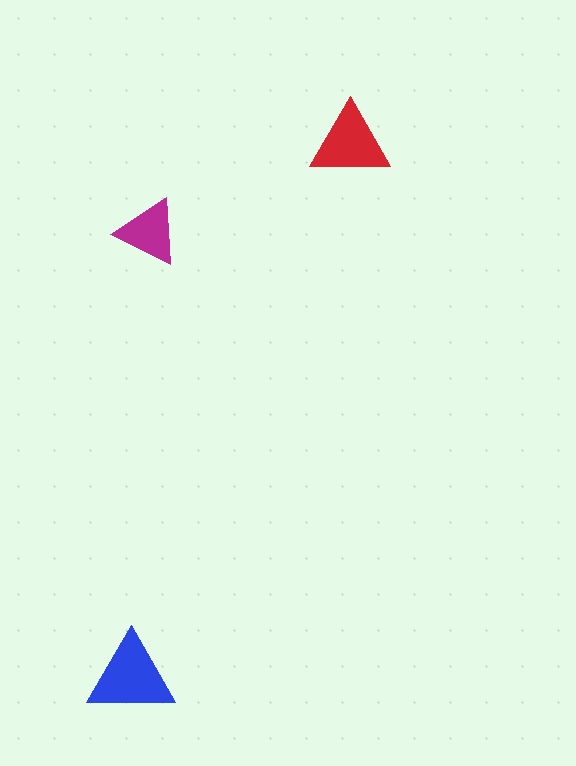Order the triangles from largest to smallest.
the blue one, the red one, the magenta one.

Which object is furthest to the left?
The blue triangle is leftmost.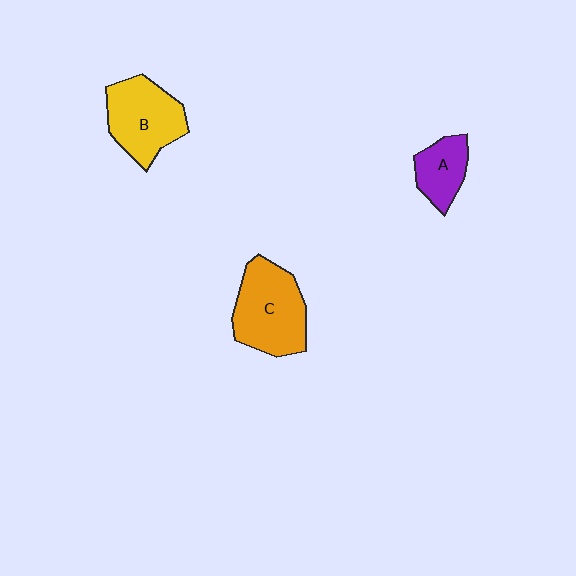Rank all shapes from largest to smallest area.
From largest to smallest: C (orange), B (yellow), A (purple).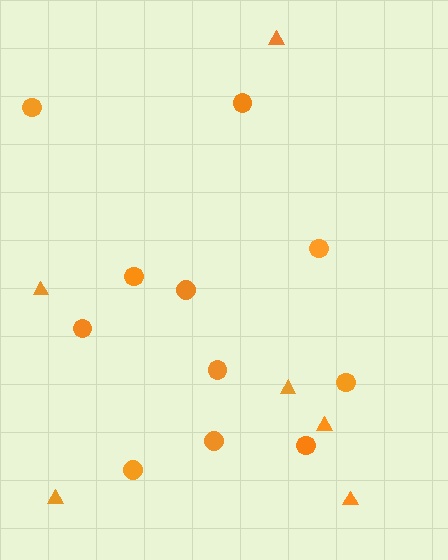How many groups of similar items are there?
There are 2 groups: one group of circles (11) and one group of triangles (6).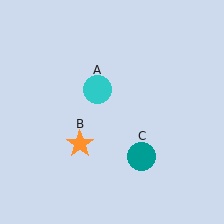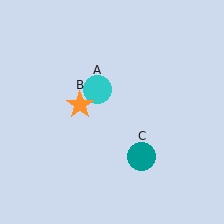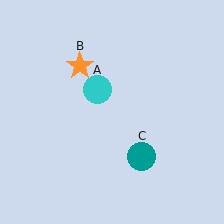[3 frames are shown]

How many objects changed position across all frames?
1 object changed position: orange star (object B).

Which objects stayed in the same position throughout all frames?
Cyan circle (object A) and teal circle (object C) remained stationary.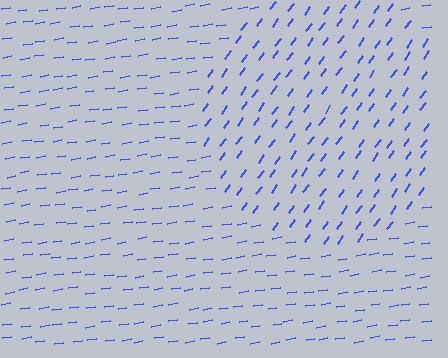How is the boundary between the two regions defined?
The boundary is defined purely by a change in line orientation (approximately 45 degrees difference). All lines are the same color and thickness.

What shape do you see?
I see a circle.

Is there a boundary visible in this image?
Yes, there is a texture boundary formed by a change in line orientation.